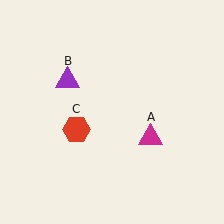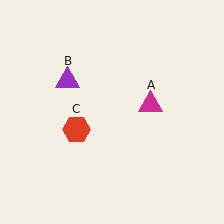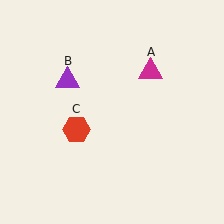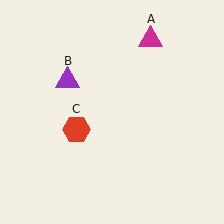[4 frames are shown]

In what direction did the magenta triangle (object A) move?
The magenta triangle (object A) moved up.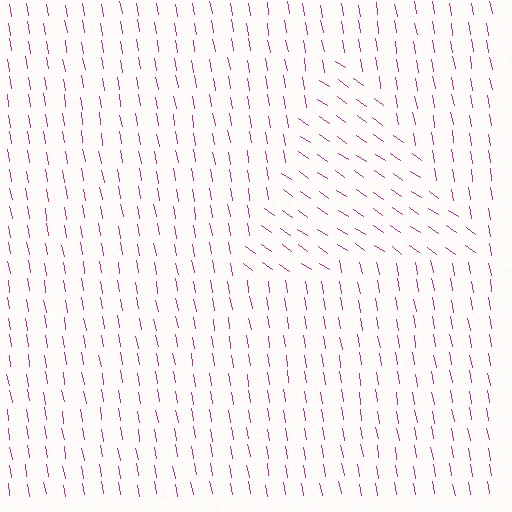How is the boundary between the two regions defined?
The boundary is defined purely by a change in line orientation (approximately 45 degrees difference). All lines are the same color and thickness.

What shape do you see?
I see a triangle.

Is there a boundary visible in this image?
Yes, there is a texture boundary formed by a change in line orientation.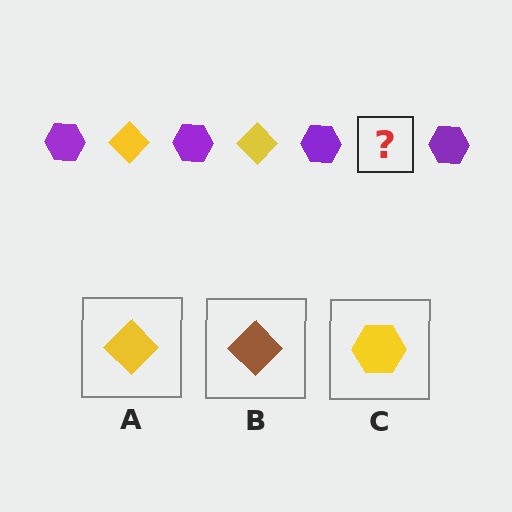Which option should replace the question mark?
Option A.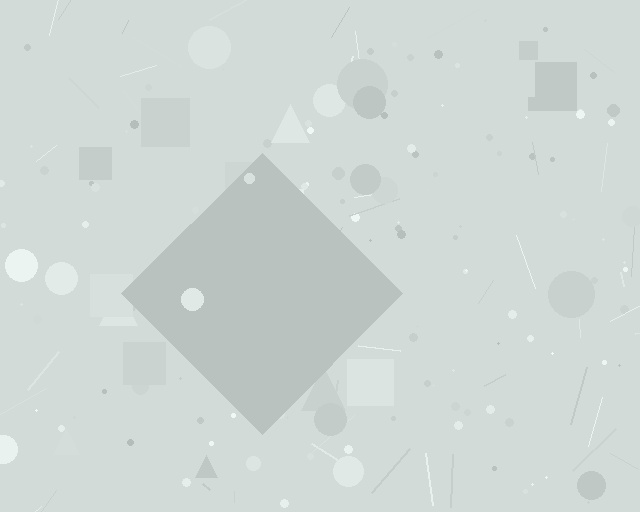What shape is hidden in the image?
A diamond is hidden in the image.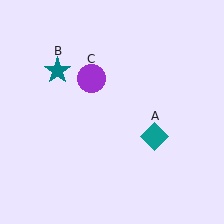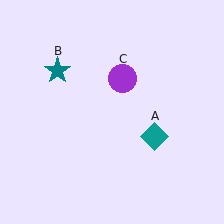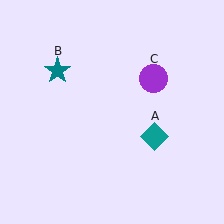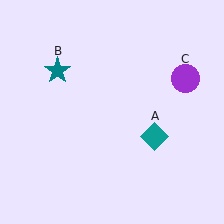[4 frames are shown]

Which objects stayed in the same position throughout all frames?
Teal diamond (object A) and teal star (object B) remained stationary.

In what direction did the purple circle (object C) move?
The purple circle (object C) moved right.